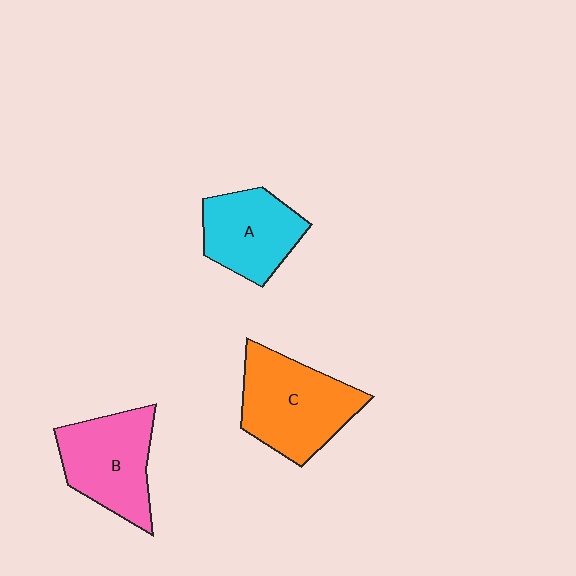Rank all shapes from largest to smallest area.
From largest to smallest: C (orange), B (pink), A (cyan).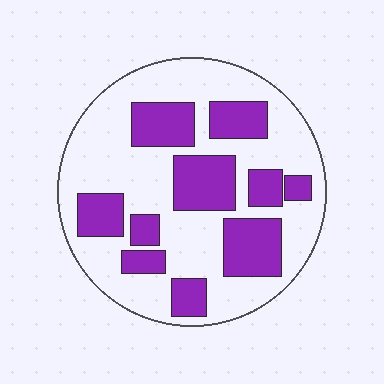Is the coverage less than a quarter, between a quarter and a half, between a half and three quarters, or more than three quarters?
Between a quarter and a half.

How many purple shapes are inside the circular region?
10.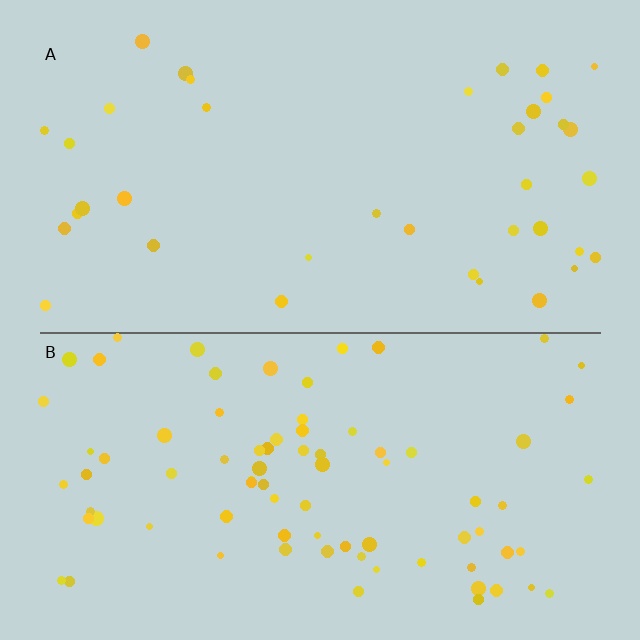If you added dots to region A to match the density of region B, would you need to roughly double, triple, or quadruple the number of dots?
Approximately double.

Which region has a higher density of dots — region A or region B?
B (the bottom).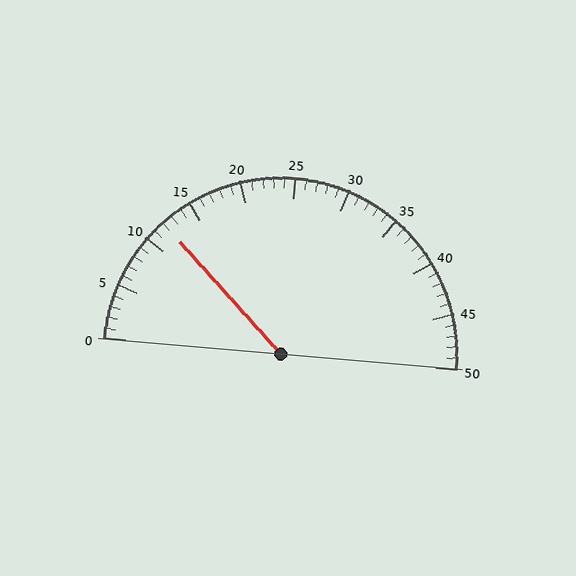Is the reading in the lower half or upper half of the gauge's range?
The reading is in the lower half of the range (0 to 50).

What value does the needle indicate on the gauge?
The needle indicates approximately 12.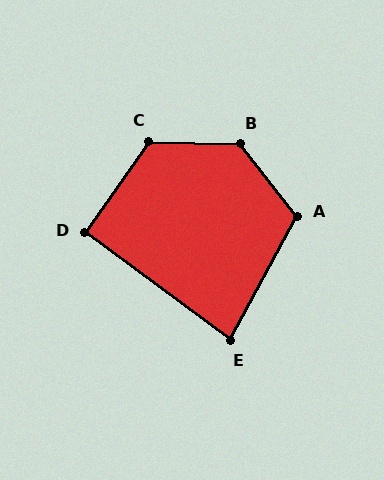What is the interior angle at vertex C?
Approximately 124 degrees (obtuse).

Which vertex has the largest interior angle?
B, at approximately 129 degrees.